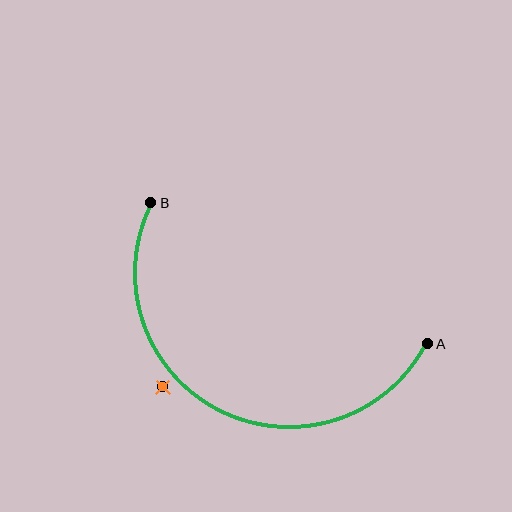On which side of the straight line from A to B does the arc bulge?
The arc bulges below the straight line connecting A and B.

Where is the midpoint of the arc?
The arc midpoint is the point on the curve farthest from the straight line joining A and B. It sits below that line.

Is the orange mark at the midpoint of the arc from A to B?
No — the orange mark does not lie on the arc at all. It sits slightly outside the curve.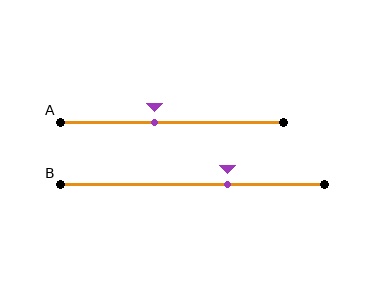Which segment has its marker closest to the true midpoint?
Segment A has its marker closest to the true midpoint.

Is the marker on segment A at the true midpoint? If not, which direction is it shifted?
No, the marker on segment A is shifted to the left by about 8% of the segment length.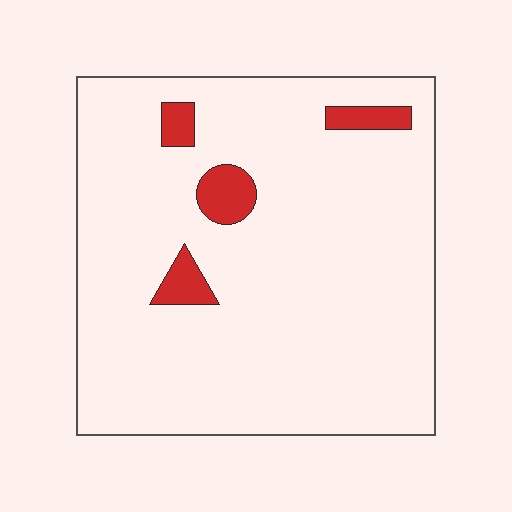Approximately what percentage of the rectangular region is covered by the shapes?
Approximately 5%.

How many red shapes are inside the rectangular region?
4.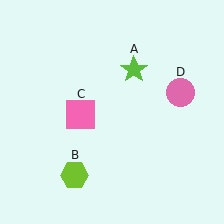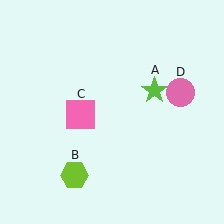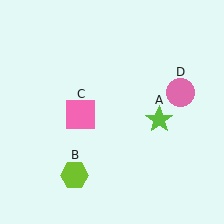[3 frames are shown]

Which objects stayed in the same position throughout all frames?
Lime hexagon (object B) and pink square (object C) and pink circle (object D) remained stationary.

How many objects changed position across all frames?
1 object changed position: lime star (object A).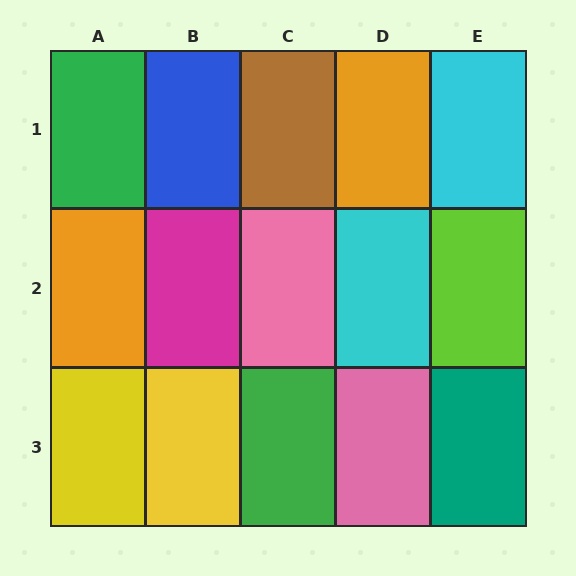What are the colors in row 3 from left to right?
Yellow, yellow, green, pink, teal.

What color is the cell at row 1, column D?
Orange.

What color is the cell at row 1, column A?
Green.